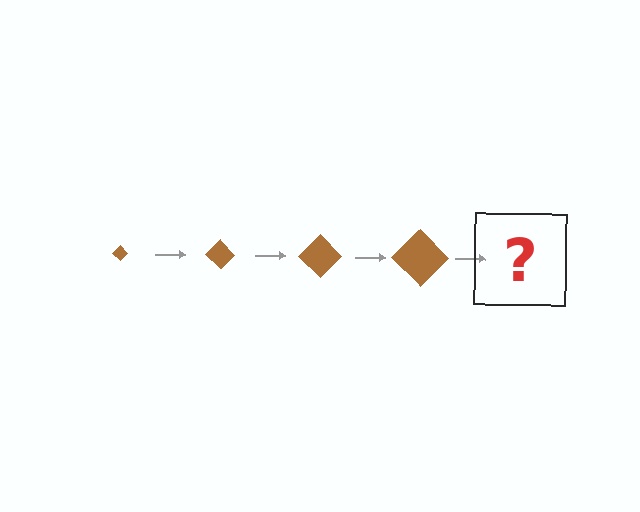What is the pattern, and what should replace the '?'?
The pattern is that the diamond gets progressively larger each step. The '?' should be a brown diamond, larger than the previous one.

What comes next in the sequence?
The next element should be a brown diamond, larger than the previous one.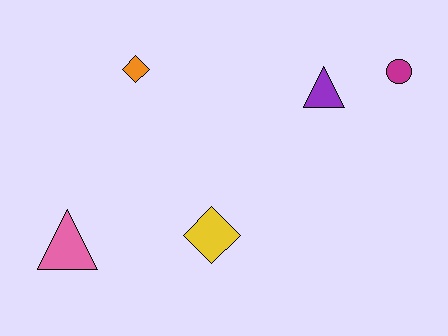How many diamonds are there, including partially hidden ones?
There are 2 diamonds.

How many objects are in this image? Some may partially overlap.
There are 5 objects.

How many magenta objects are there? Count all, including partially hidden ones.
There is 1 magenta object.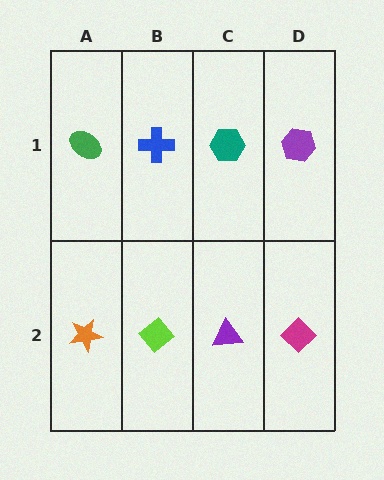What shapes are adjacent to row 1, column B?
A lime diamond (row 2, column B), a green ellipse (row 1, column A), a teal hexagon (row 1, column C).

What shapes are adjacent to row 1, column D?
A magenta diamond (row 2, column D), a teal hexagon (row 1, column C).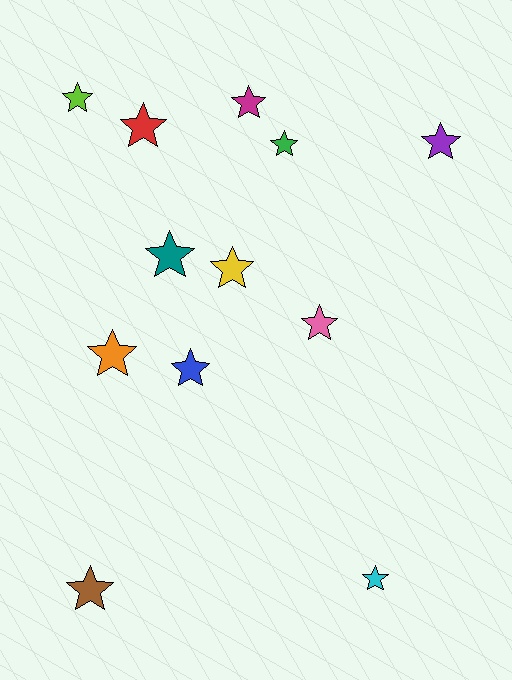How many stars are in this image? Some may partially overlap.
There are 12 stars.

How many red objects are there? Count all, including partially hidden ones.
There is 1 red object.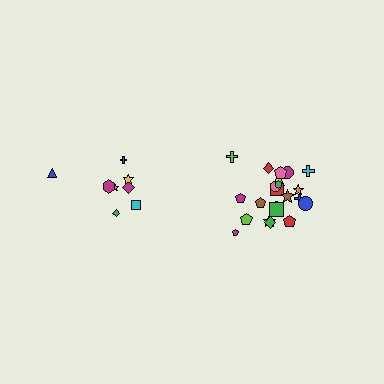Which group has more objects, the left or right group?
The right group.